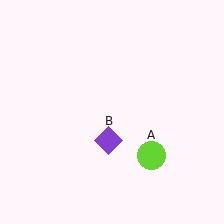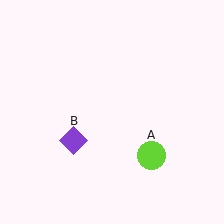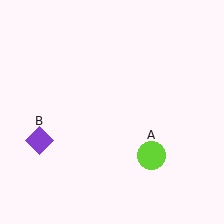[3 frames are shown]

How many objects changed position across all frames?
1 object changed position: purple diamond (object B).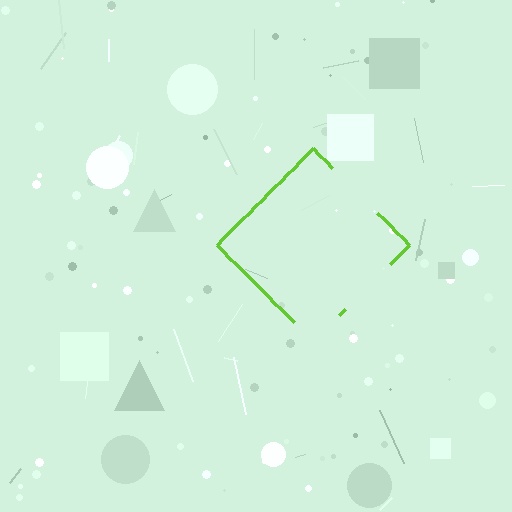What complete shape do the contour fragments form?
The contour fragments form a diamond.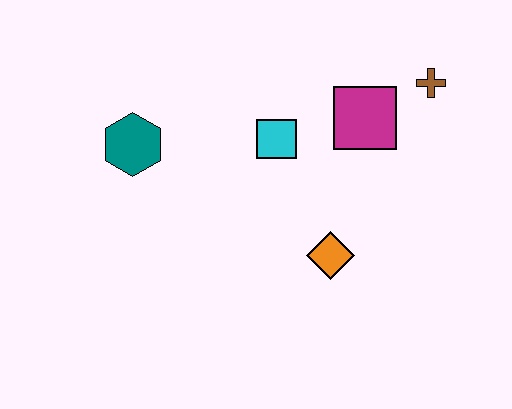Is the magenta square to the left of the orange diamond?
No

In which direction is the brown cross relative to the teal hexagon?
The brown cross is to the right of the teal hexagon.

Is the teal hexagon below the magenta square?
Yes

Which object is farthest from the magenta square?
The teal hexagon is farthest from the magenta square.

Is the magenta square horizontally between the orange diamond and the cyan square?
No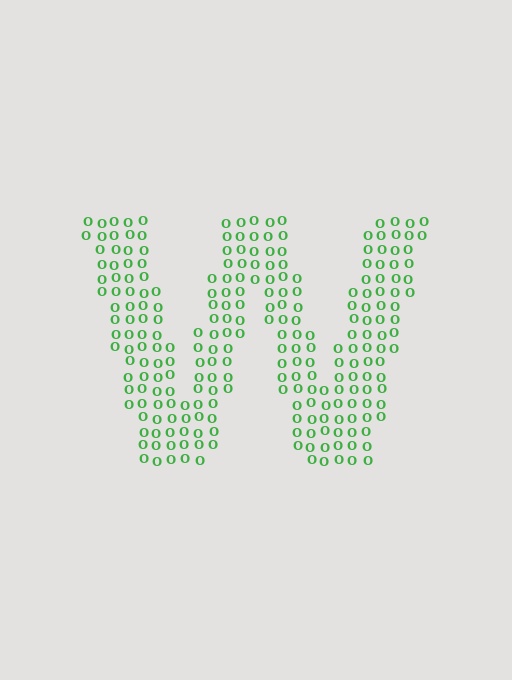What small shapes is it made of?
It is made of small letter O's.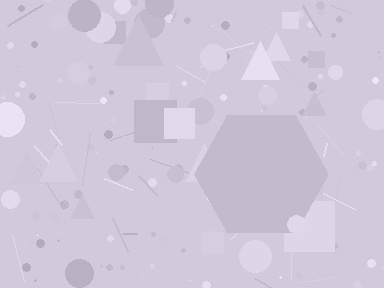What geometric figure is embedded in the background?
A hexagon is embedded in the background.